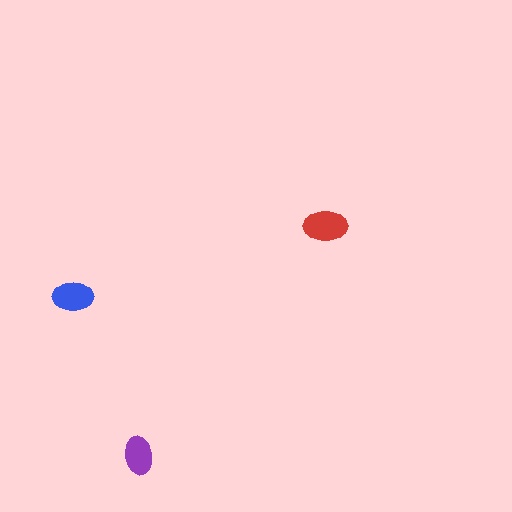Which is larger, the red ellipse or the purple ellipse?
The red one.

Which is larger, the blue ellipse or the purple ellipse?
The blue one.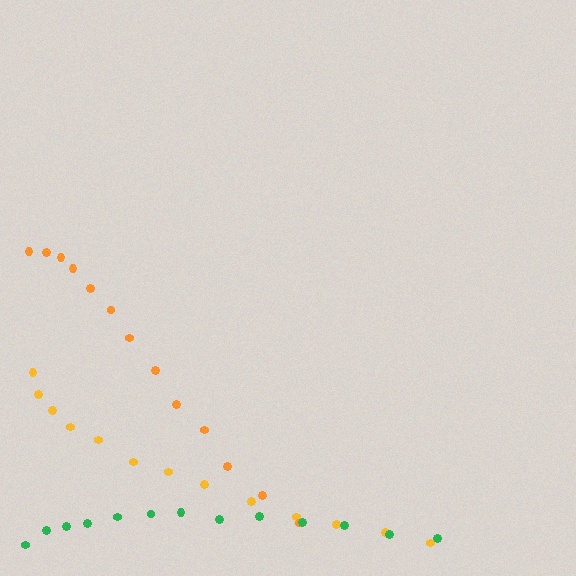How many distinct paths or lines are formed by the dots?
There are 3 distinct paths.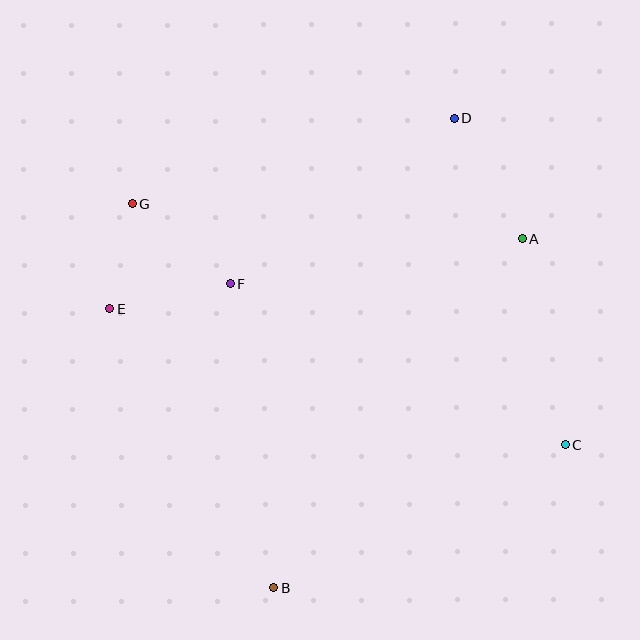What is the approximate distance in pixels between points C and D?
The distance between C and D is approximately 344 pixels.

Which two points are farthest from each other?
Points B and D are farthest from each other.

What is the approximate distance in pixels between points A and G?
The distance between A and G is approximately 391 pixels.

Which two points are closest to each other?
Points E and G are closest to each other.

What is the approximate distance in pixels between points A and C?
The distance between A and C is approximately 210 pixels.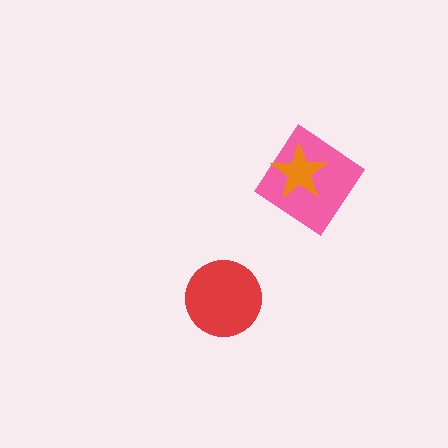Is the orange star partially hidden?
No, no other shape covers it.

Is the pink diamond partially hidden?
Yes, it is partially covered by another shape.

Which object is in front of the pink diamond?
The orange star is in front of the pink diamond.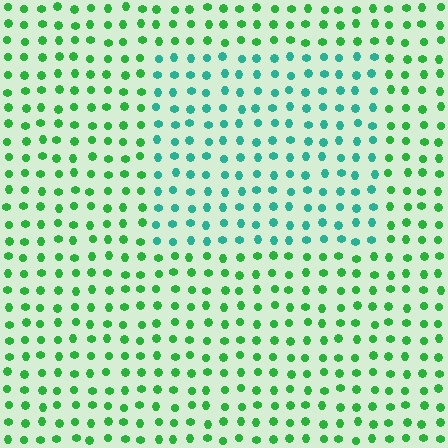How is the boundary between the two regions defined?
The boundary is defined purely by a slight shift in hue (about 40 degrees). Spacing, size, and orientation are identical on both sides.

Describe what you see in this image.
The image is filled with small green elements in a uniform arrangement. A rectangle-shaped region is visible where the elements are tinted to a slightly different hue, forming a subtle color boundary.